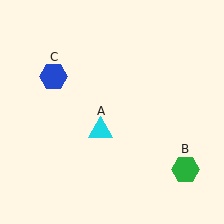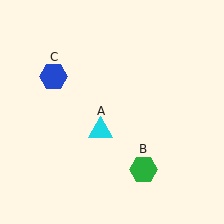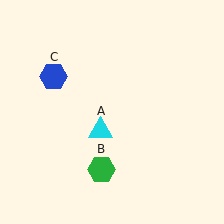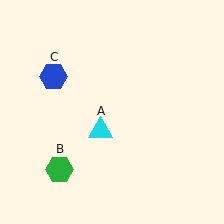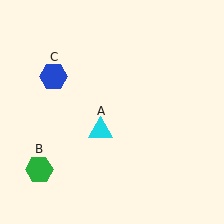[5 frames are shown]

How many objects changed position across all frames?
1 object changed position: green hexagon (object B).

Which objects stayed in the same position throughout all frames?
Cyan triangle (object A) and blue hexagon (object C) remained stationary.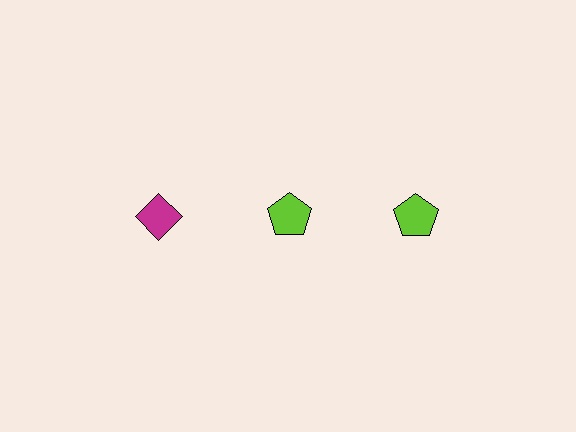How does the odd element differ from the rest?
It differs in both color (magenta instead of lime) and shape (diamond instead of pentagon).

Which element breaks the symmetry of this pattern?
The magenta diamond in the top row, leftmost column breaks the symmetry. All other shapes are lime pentagons.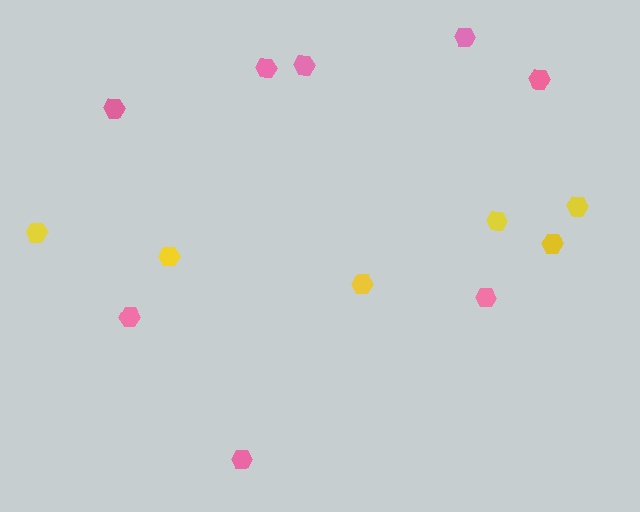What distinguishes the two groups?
There are 2 groups: one group of yellow hexagons (6) and one group of pink hexagons (8).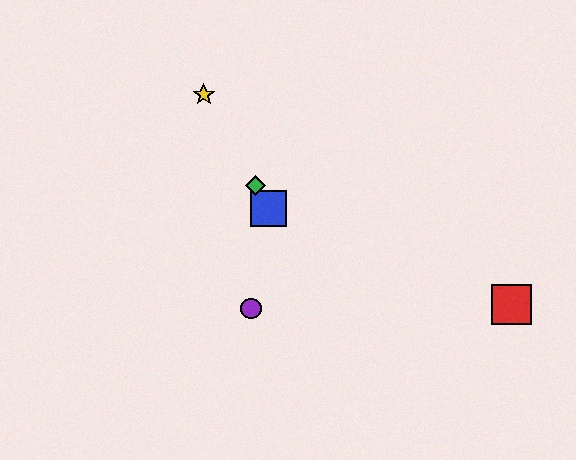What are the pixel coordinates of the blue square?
The blue square is at (269, 209).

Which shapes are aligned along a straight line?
The blue square, the green diamond, the yellow star are aligned along a straight line.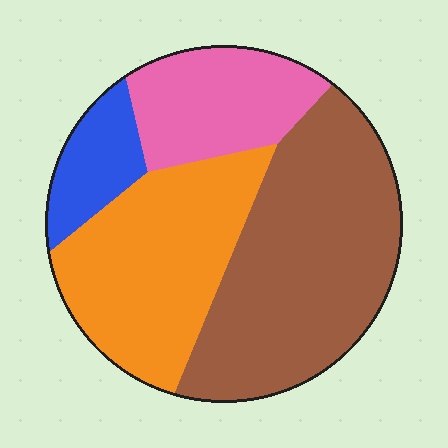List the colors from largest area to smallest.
From largest to smallest: brown, orange, pink, blue.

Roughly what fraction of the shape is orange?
Orange takes up about one third (1/3) of the shape.